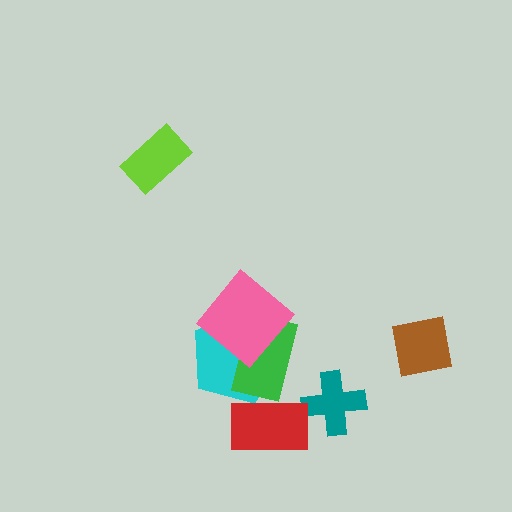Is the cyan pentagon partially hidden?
Yes, it is partially covered by another shape.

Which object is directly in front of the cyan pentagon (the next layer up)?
The green rectangle is directly in front of the cyan pentagon.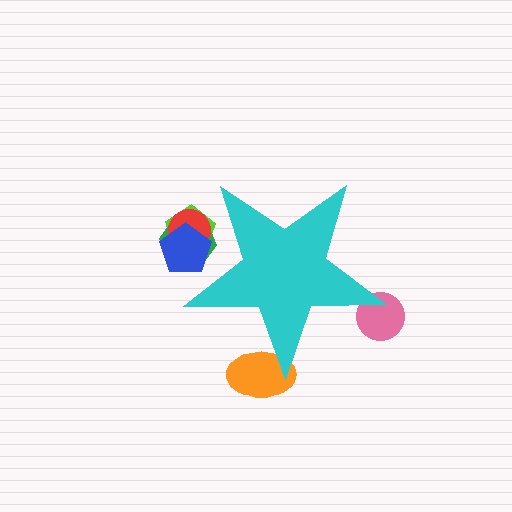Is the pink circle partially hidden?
Yes, the pink circle is partially hidden behind the cyan star.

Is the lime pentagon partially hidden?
Yes, the lime pentagon is partially hidden behind the cyan star.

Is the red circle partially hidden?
Yes, the red circle is partially hidden behind the cyan star.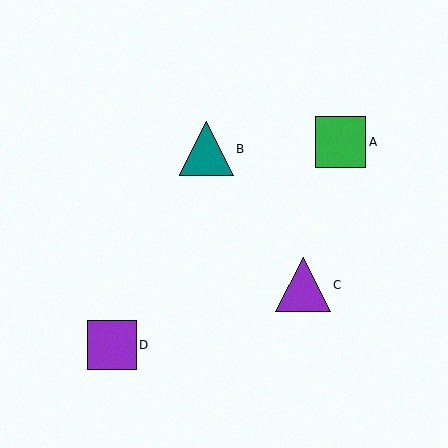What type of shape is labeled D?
Shape D is a purple square.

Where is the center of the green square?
The center of the green square is at (341, 142).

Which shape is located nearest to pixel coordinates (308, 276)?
The purple triangle (labeled C) at (303, 285) is nearest to that location.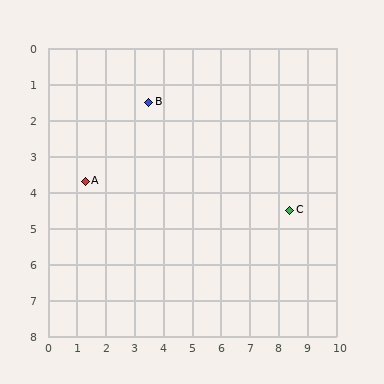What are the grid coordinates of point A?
Point A is at approximately (1.3, 3.7).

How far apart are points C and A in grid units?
Points C and A are about 7.1 grid units apart.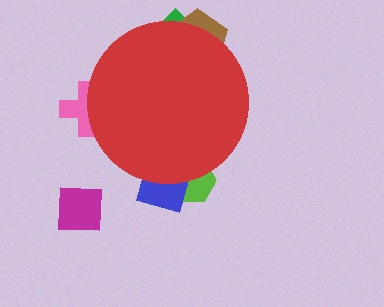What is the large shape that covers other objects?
A red circle.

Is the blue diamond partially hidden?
Yes, the blue diamond is partially hidden behind the red circle.